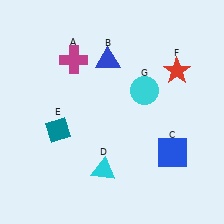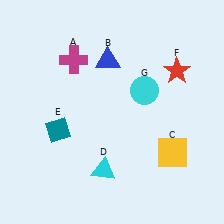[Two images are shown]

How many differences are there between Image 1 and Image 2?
There is 1 difference between the two images.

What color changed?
The square (C) changed from blue in Image 1 to yellow in Image 2.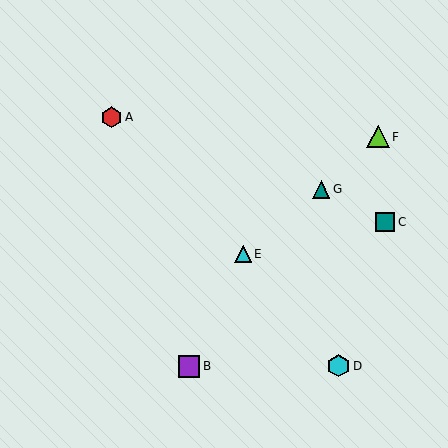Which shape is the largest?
The lime triangle (labeled F) is the largest.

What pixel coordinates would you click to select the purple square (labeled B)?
Click at (189, 366) to select the purple square B.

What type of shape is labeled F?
Shape F is a lime triangle.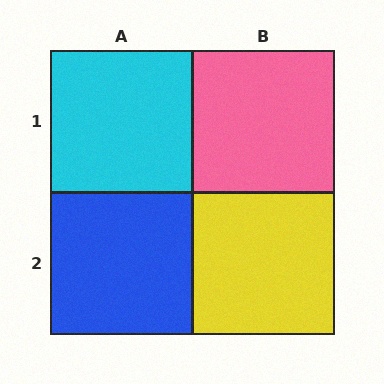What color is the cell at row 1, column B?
Pink.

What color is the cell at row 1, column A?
Cyan.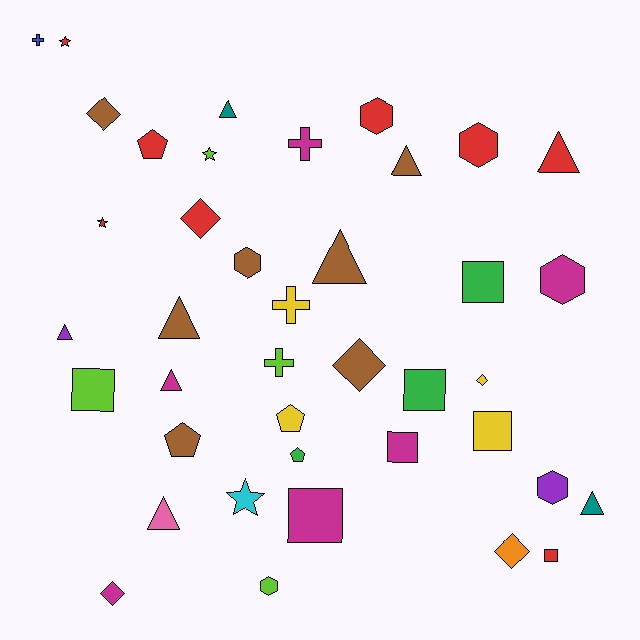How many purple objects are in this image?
There are 2 purple objects.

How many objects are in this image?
There are 40 objects.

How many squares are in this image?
There are 7 squares.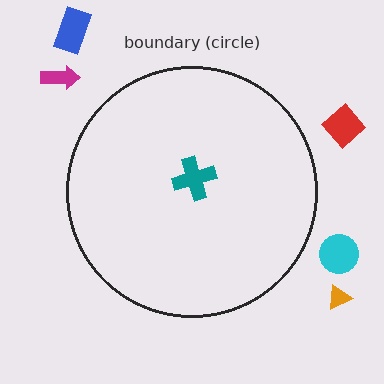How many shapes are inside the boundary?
1 inside, 5 outside.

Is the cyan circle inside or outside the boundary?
Outside.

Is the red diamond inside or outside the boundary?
Outside.